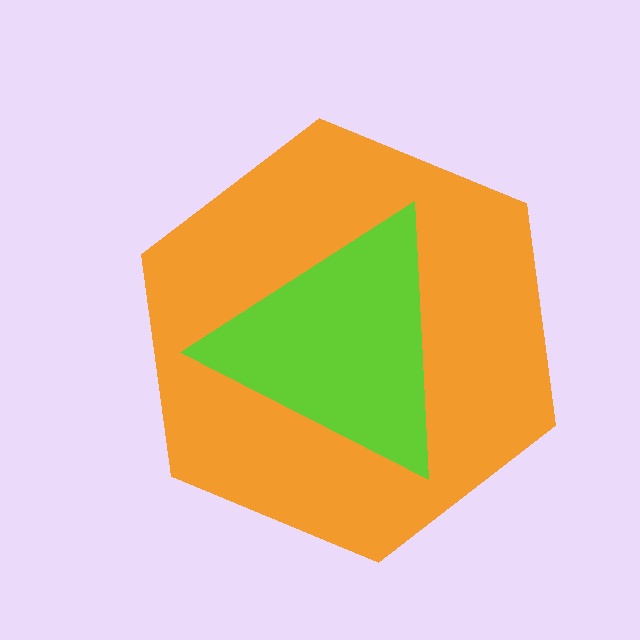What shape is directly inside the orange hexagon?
The lime triangle.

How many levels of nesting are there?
2.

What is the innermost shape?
The lime triangle.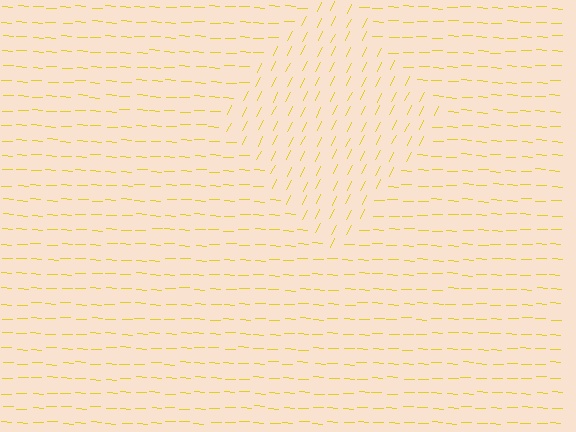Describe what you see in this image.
The image is filled with small yellow line segments. A diamond region in the image has lines oriented differently from the surrounding lines, creating a visible texture boundary.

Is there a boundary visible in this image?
Yes, there is a texture boundary formed by a change in line orientation.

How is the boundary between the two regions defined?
The boundary is defined purely by a change in line orientation (approximately 66 degrees difference). All lines are the same color and thickness.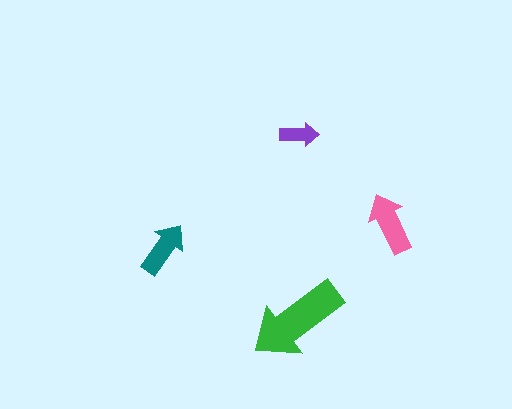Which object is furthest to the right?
The pink arrow is rightmost.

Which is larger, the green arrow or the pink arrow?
The green one.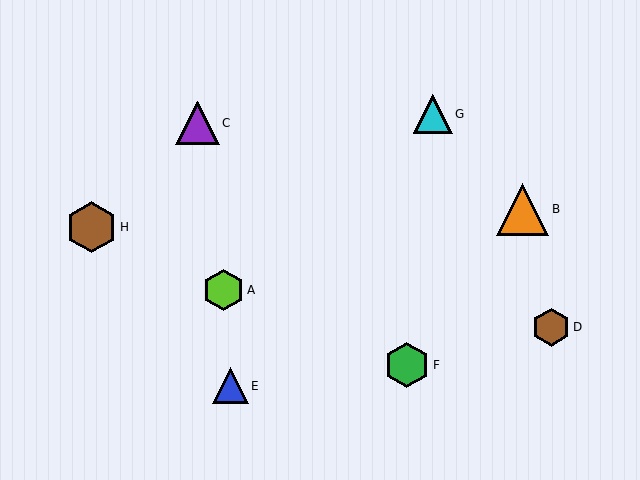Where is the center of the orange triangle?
The center of the orange triangle is at (523, 209).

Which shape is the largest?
The orange triangle (labeled B) is the largest.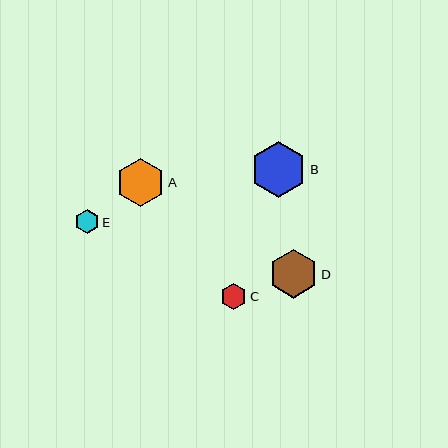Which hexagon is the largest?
Hexagon B is the largest with a size of approximately 56 pixels.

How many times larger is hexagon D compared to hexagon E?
Hexagon D is approximately 2.0 times the size of hexagon E.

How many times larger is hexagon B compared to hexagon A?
Hexagon B is approximately 1.2 times the size of hexagon A.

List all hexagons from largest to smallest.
From largest to smallest: B, A, D, C, E.